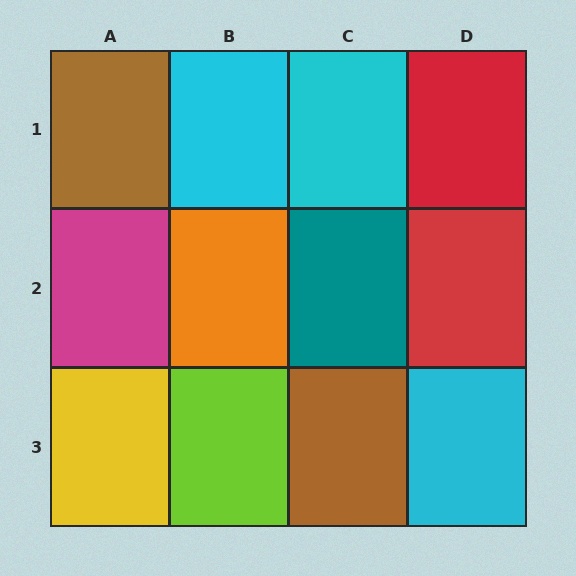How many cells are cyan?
3 cells are cyan.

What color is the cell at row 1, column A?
Brown.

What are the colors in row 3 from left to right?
Yellow, lime, brown, cyan.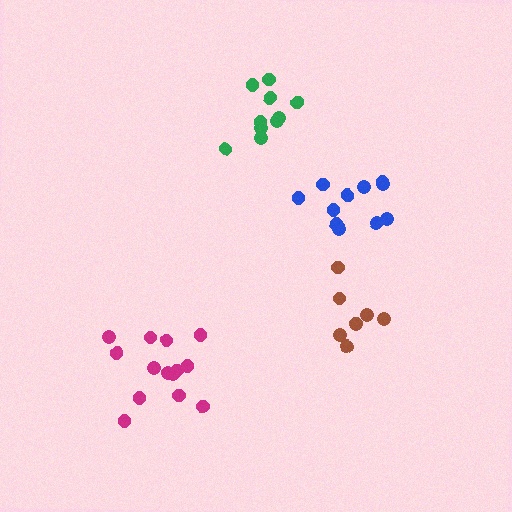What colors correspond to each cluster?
The clusters are colored: green, magenta, blue, brown.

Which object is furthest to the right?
The blue cluster is rightmost.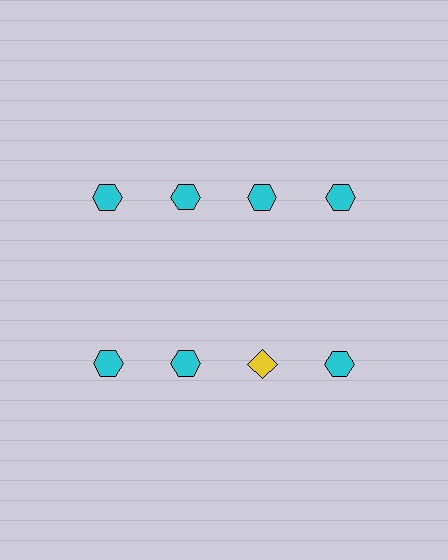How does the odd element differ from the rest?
It differs in both color (yellow instead of cyan) and shape (diamond instead of hexagon).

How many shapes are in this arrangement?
There are 8 shapes arranged in a grid pattern.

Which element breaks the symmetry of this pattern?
The yellow diamond in the second row, center column breaks the symmetry. All other shapes are cyan hexagons.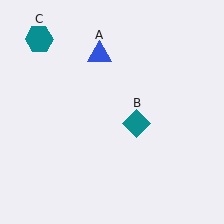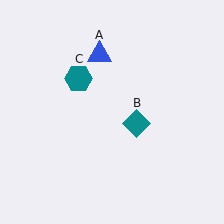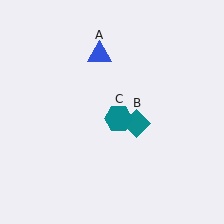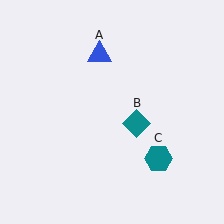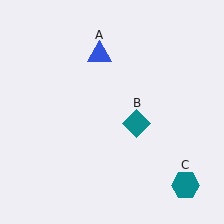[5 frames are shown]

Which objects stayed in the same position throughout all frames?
Blue triangle (object A) and teal diamond (object B) remained stationary.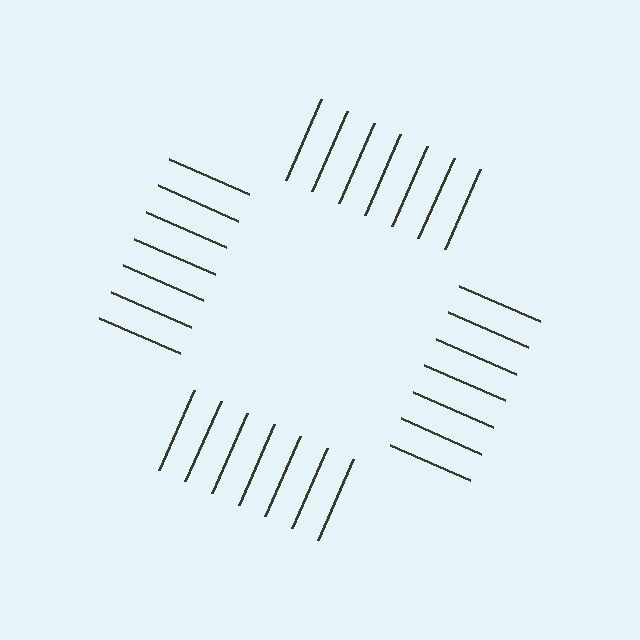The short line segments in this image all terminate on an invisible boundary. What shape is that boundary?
An illusory square — the line segments terminate on its edges but no continuous stroke is drawn.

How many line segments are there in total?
28 — 7 along each of the 4 edges.